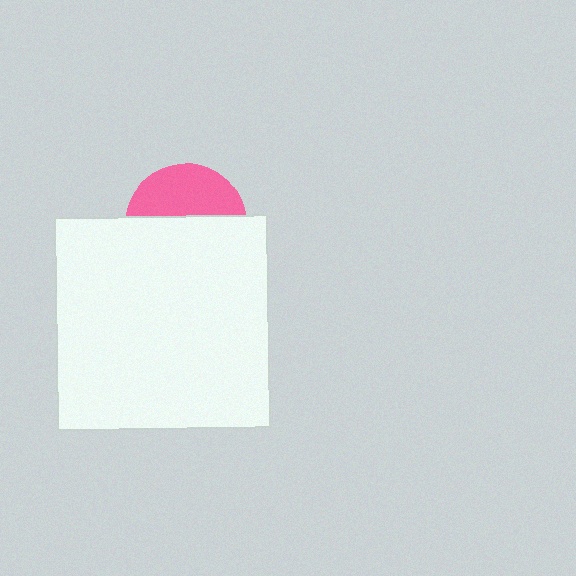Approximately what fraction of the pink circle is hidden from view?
Roughly 60% of the pink circle is hidden behind the white square.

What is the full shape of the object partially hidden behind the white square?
The partially hidden object is a pink circle.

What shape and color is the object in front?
The object in front is a white square.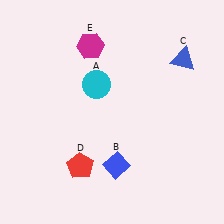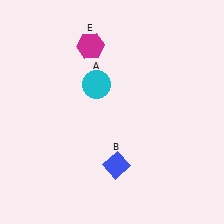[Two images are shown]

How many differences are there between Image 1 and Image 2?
There are 2 differences between the two images.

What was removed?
The red pentagon (D), the blue triangle (C) were removed in Image 2.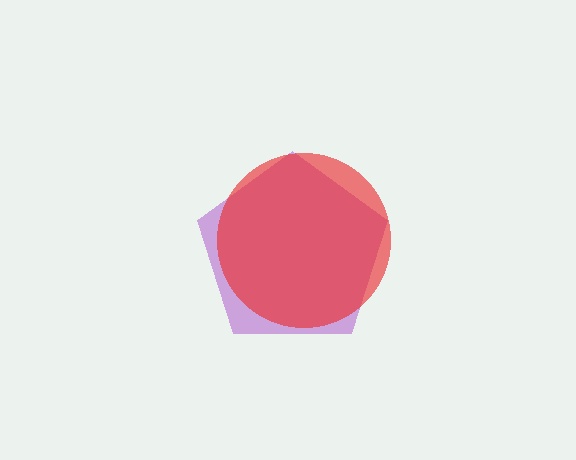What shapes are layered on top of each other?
The layered shapes are: a purple pentagon, a red circle.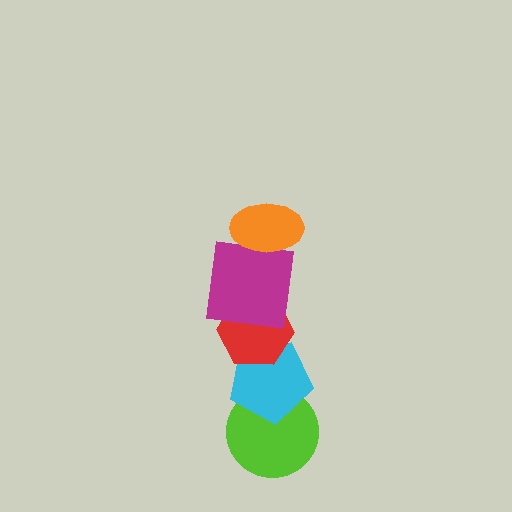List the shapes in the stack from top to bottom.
From top to bottom: the orange ellipse, the magenta square, the red hexagon, the cyan pentagon, the lime circle.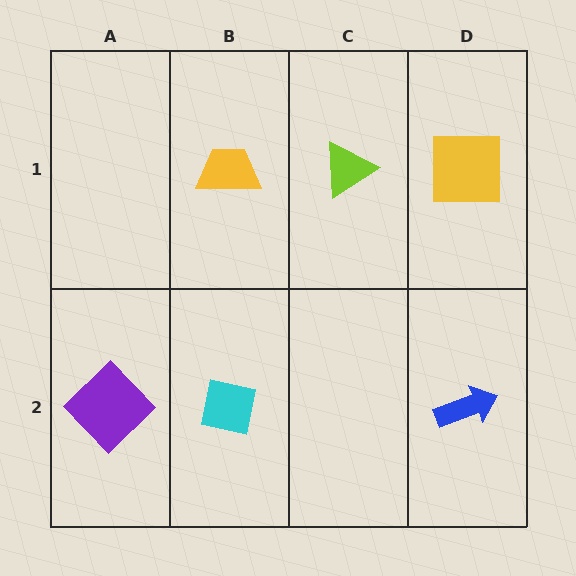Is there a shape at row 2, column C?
No, that cell is empty.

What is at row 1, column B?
A yellow trapezoid.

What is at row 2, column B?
A cyan square.